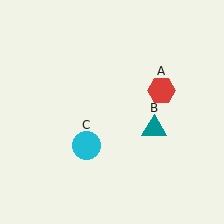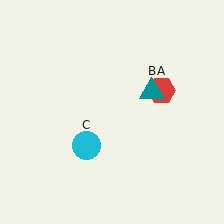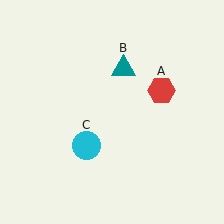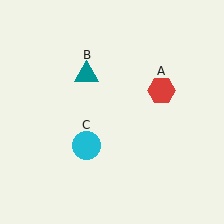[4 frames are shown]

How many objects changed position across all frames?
1 object changed position: teal triangle (object B).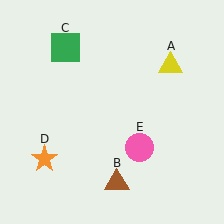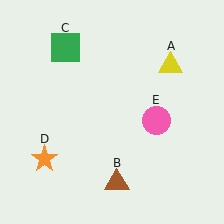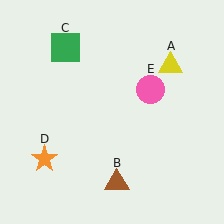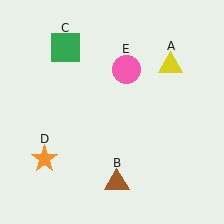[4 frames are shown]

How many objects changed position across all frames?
1 object changed position: pink circle (object E).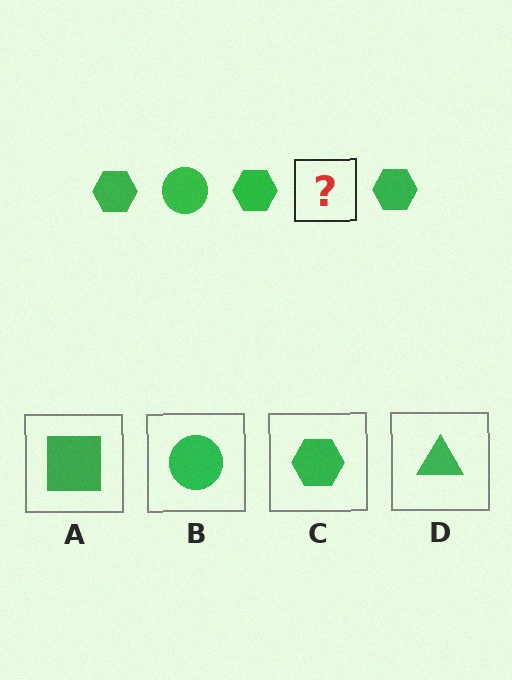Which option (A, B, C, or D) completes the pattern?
B.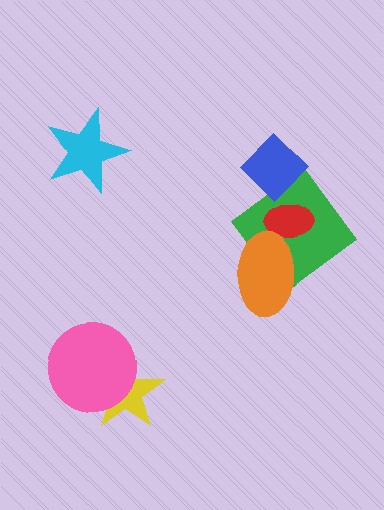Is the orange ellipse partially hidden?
No, no other shape covers it.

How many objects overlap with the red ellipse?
2 objects overlap with the red ellipse.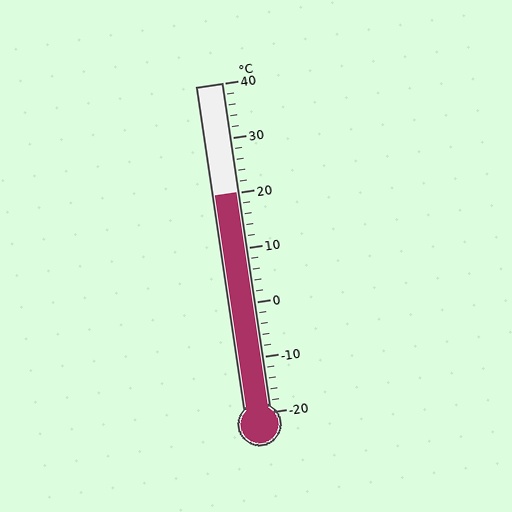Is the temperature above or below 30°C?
The temperature is below 30°C.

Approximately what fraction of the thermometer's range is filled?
The thermometer is filled to approximately 65% of its range.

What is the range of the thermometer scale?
The thermometer scale ranges from -20°C to 40°C.